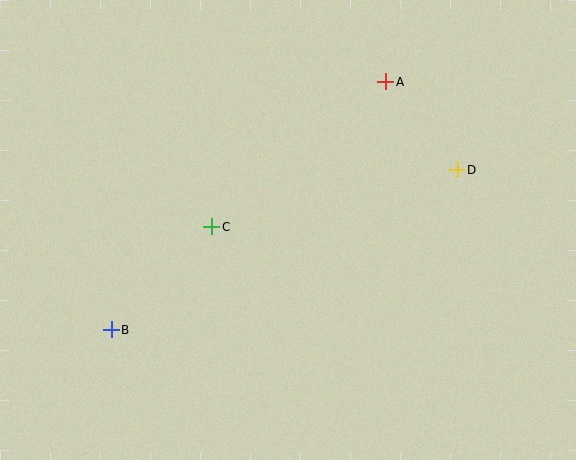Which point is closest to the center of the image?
Point C at (212, 227) is closest to the center.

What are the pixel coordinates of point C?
Point C is at (212, 227).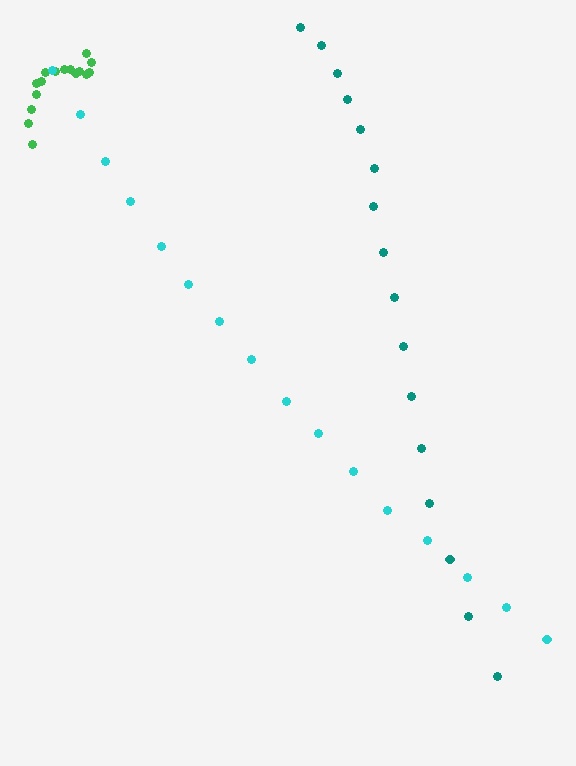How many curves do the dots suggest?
There are 3 distinct paths.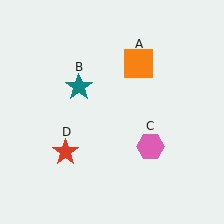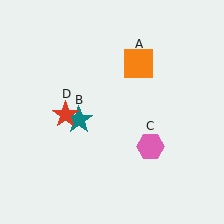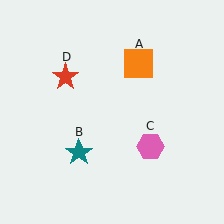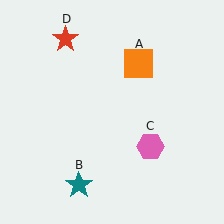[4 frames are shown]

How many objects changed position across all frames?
2 objects changed position: teal star (object B), red star (object D).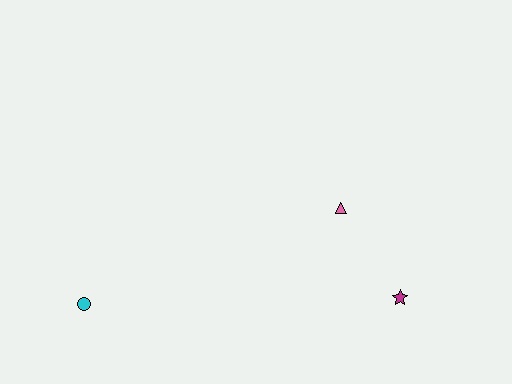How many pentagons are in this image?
There are no pentagons.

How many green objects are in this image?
There are no green objects.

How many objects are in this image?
There are 3 objects.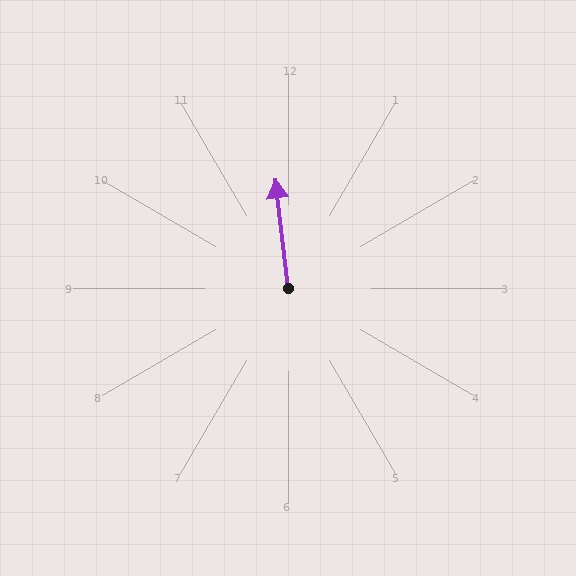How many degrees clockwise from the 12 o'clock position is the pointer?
Approximately 354 degrees.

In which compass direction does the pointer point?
North.